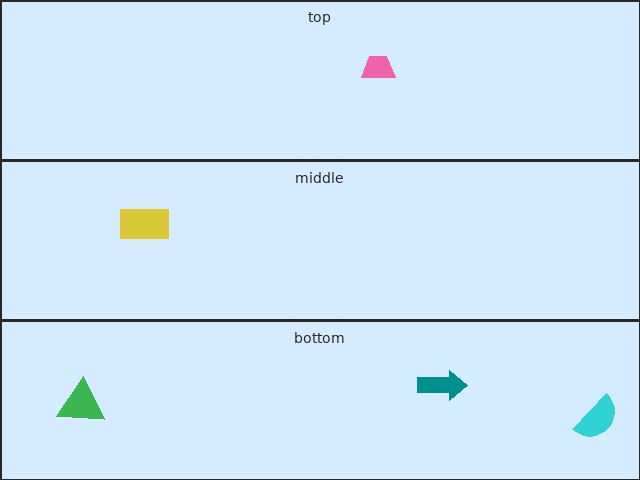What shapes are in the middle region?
The yellow rectangle.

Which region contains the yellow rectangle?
The middle region.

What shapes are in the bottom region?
The teal arrow, the cyan semicircle, the green triangle.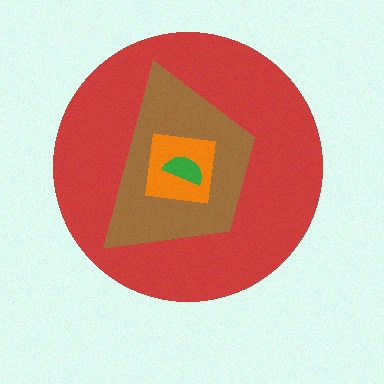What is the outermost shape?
The red circle.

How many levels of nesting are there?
4.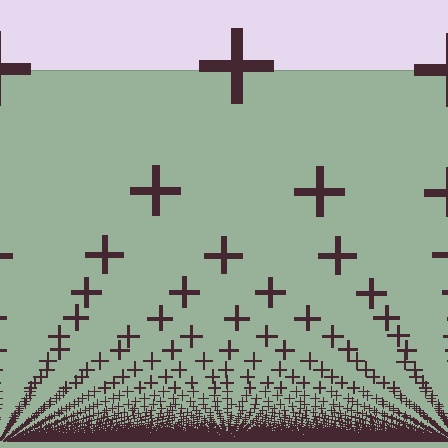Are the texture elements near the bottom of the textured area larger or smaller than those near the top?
Smaller. The gradient is inverted — elements near the bottom are smaller and denser.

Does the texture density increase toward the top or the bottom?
Density increases toward the bottom.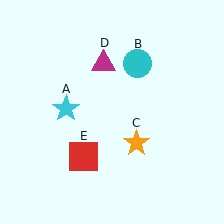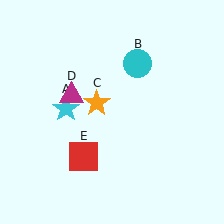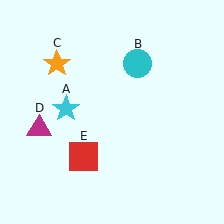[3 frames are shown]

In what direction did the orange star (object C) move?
The orange star (object C) moved up and to the left.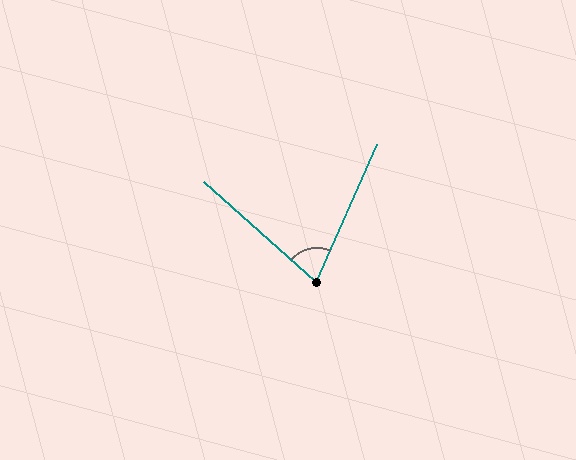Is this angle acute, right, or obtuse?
It is acute.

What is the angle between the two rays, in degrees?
Approximately 72 degrees.